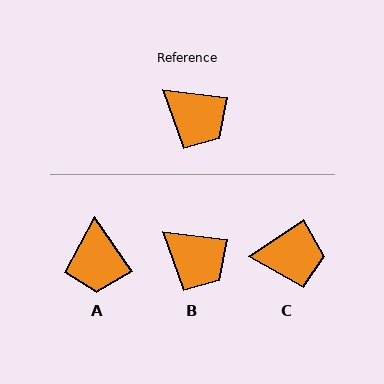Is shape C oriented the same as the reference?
No, it is off by about 41 degrees.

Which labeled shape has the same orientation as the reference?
B.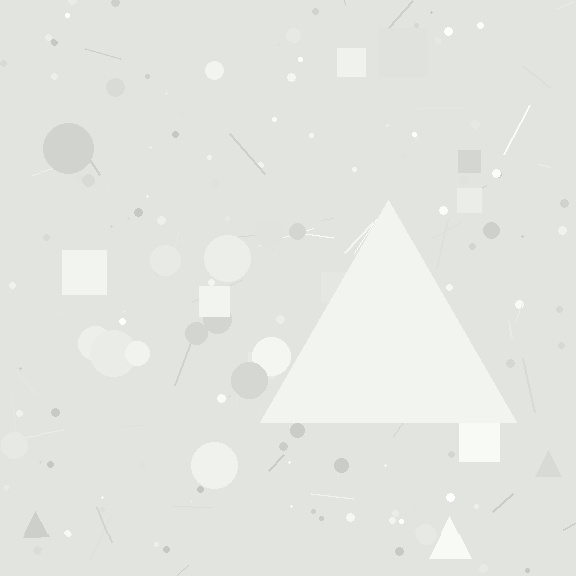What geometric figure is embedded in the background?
A triangle is embedded in the background.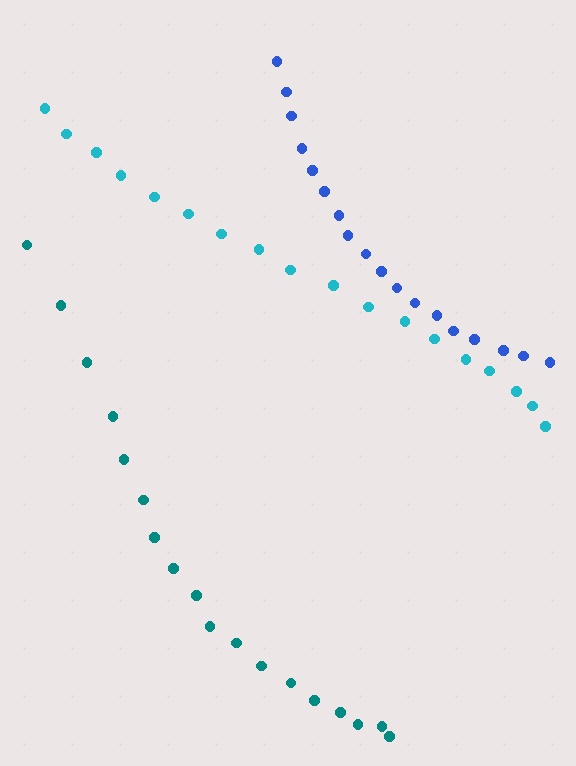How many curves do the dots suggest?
There are 3 distinct paths.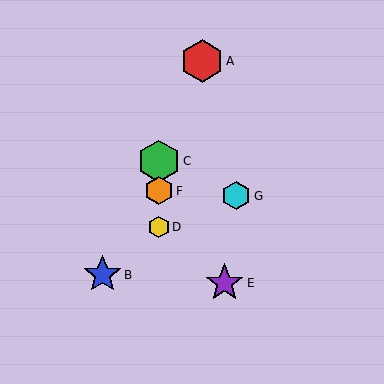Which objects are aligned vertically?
Objects C, D, F are aligned vertically.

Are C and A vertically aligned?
No, C is at x≈159 and A is at x≈202.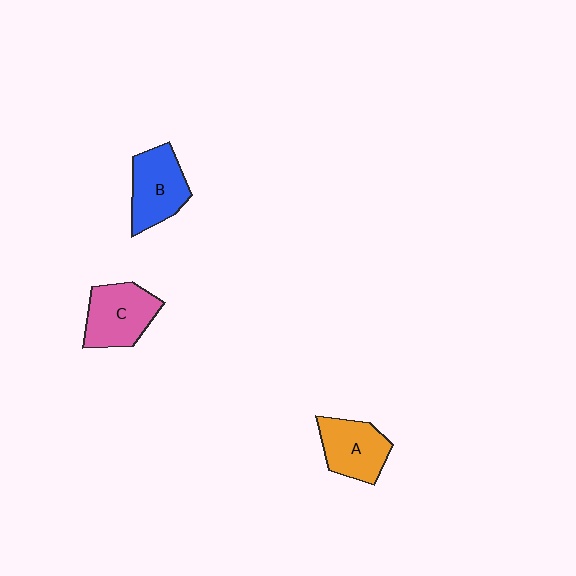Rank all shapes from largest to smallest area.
From largest to smallest: C (pink), B (blue), A (orange).